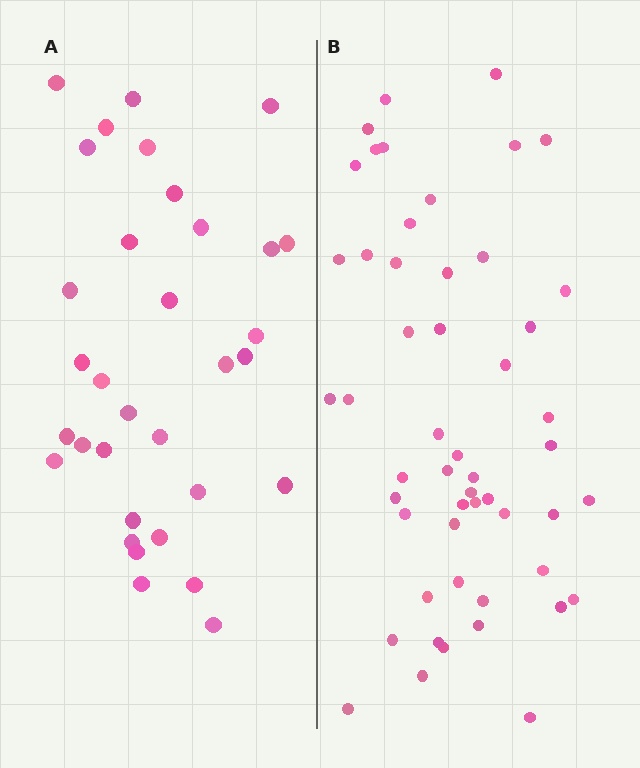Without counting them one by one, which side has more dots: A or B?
Region B (the right region) has more dots.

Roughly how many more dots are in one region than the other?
Region B has approximately 20 more dots than region A.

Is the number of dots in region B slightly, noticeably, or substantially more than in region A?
Region B has substantially more. The ratio is roughly 1.6 to 1.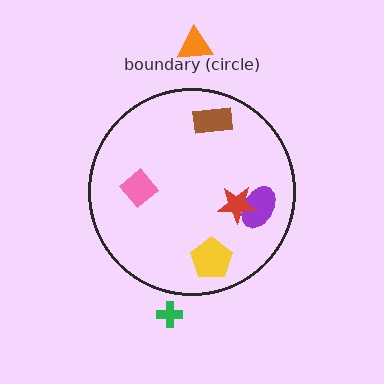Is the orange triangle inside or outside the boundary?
Outside.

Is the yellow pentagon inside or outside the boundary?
Inside.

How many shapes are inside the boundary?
5 inside, 2 outside.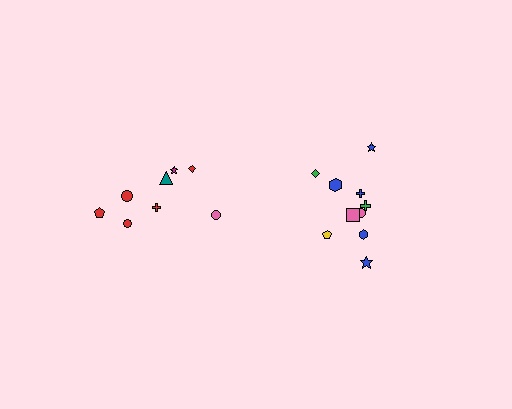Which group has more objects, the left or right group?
The right group.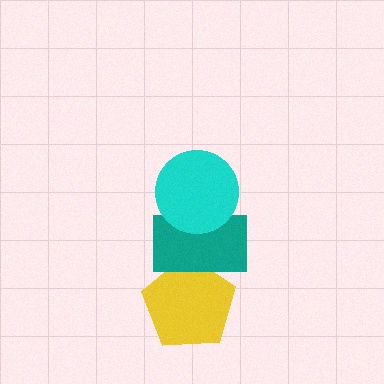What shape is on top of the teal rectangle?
The cyan circle is on top of the teal rectangle.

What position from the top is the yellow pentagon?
The yellow pentagon is 3rd from the top.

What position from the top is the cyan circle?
The cyan circle is 1st from the top.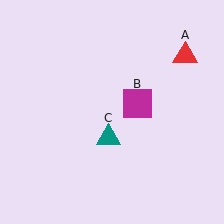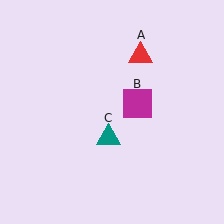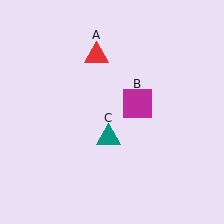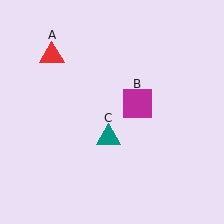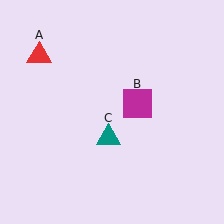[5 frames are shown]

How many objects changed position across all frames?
1 object changed position: red triangle (object A).